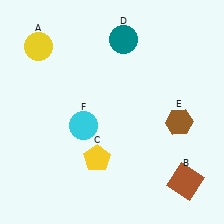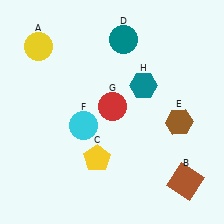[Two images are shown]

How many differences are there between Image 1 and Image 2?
There are 2 differences between the two images.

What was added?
A red circle (G), a teal hexagon (H) were added in Image 2.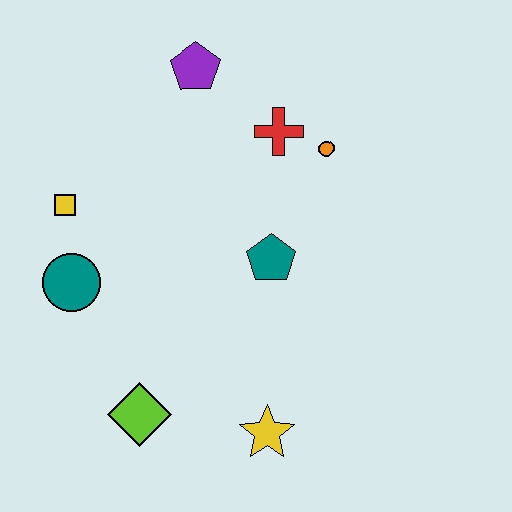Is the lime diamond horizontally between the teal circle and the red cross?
Yes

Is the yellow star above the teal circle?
No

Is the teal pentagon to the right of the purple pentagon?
Yes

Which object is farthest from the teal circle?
The orange circle is farthest from the teal circle.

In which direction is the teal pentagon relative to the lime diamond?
The teal pentagon is above the lime diamond.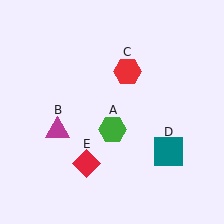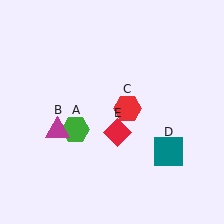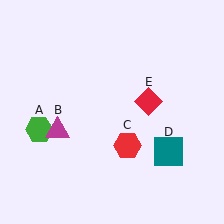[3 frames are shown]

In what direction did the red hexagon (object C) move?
The red hexagon (object C) moved down.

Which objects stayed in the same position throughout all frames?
Magenta triangle (object B) and teal square (object D) remained stationary.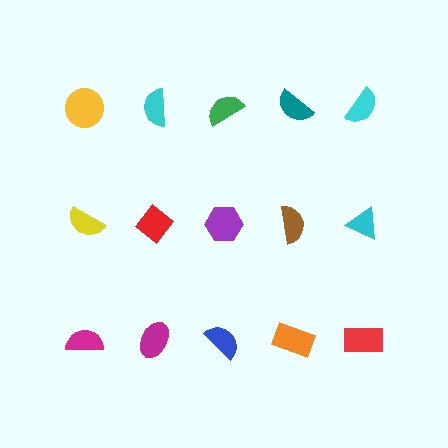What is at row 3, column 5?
A red rectangle.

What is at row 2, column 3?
A purple hexagon.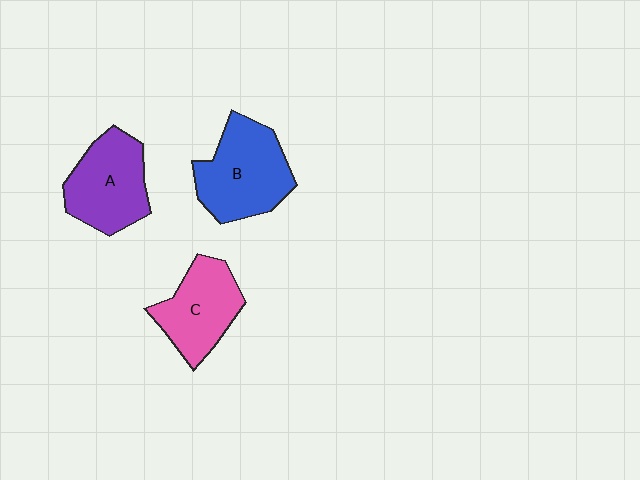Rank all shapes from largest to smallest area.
From largest to smallest: B (blue), A (purple), C (pink).